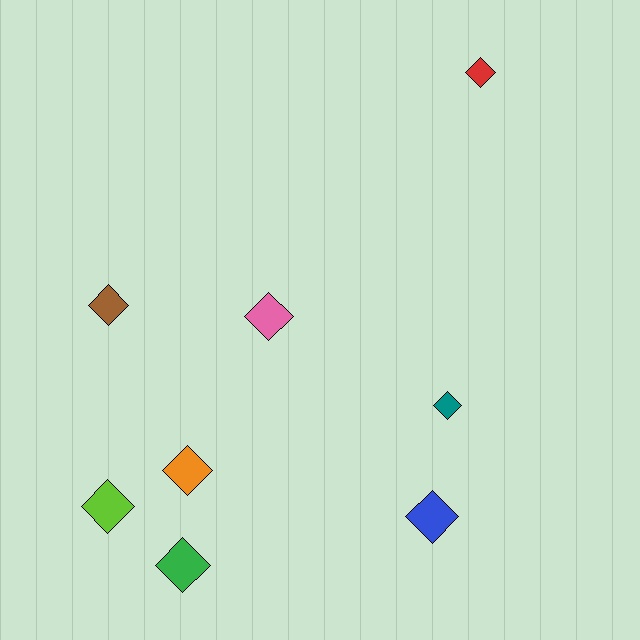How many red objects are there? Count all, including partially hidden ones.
There is 1 red object.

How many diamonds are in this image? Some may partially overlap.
There are 8 diamonds.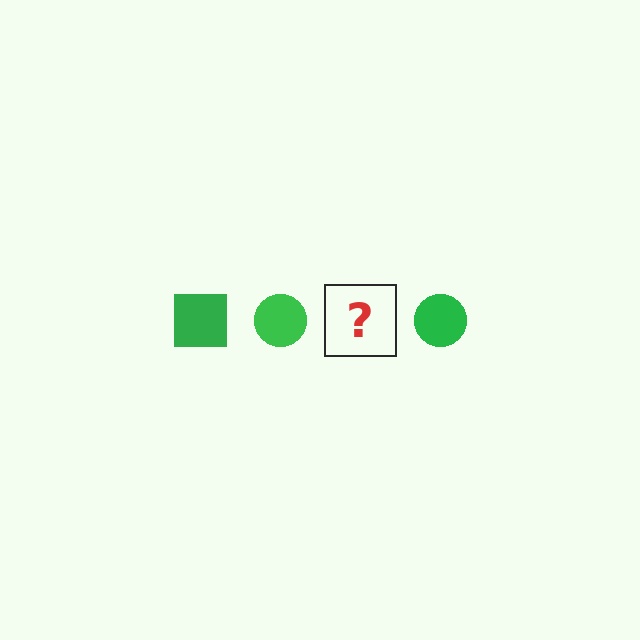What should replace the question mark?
The question mark should be replaced with a green square.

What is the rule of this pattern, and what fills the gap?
The rule is that the pattern cycles through square, circle shapes in green. The gap should be filled with a green square.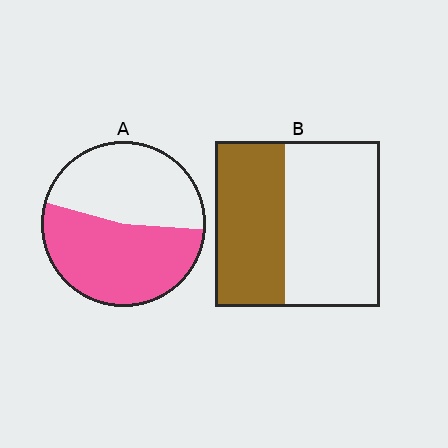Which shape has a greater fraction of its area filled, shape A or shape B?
Shape A.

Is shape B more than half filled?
No.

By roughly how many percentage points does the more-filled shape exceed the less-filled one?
By roughly 10 percentage points (A over B).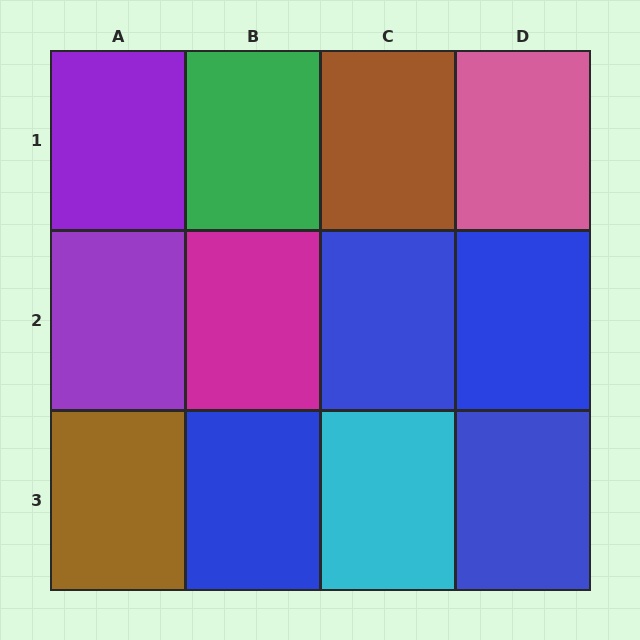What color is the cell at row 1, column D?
Pink.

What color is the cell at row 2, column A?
Purple.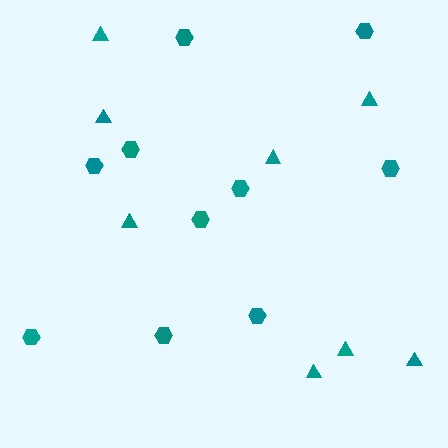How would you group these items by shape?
There are 2 groups: one group of triangles (8) and one group of hexagons (10).